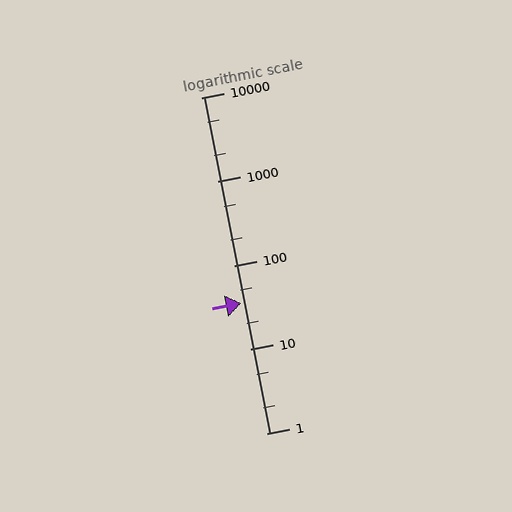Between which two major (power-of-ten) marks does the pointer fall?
The pointer is between 10 and 100.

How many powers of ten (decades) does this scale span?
The scale spans 4 decades, from 1 to 10000.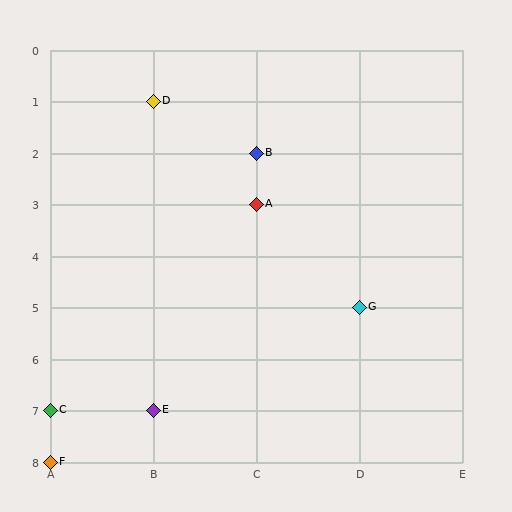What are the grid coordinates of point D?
Point D is at grid coordinates (B, 1).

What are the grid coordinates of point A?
Point A is at grid coordinates (C, 3).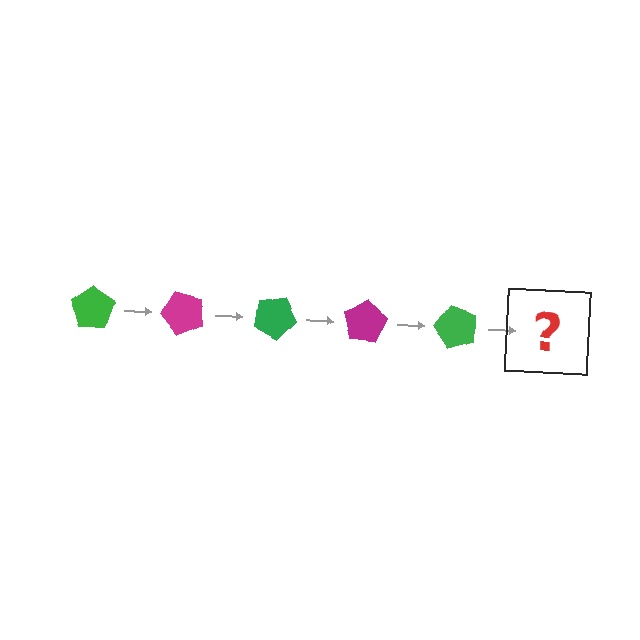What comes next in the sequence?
The next element should be a magenta pentagon, rotated 250 degrees from the start.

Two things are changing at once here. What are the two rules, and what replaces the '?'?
The two rules are that it rotates 50 degrees each step and the color cycles through green and magenta. The '?' should be a magenta pentagon, rotated 250 degrees from the start.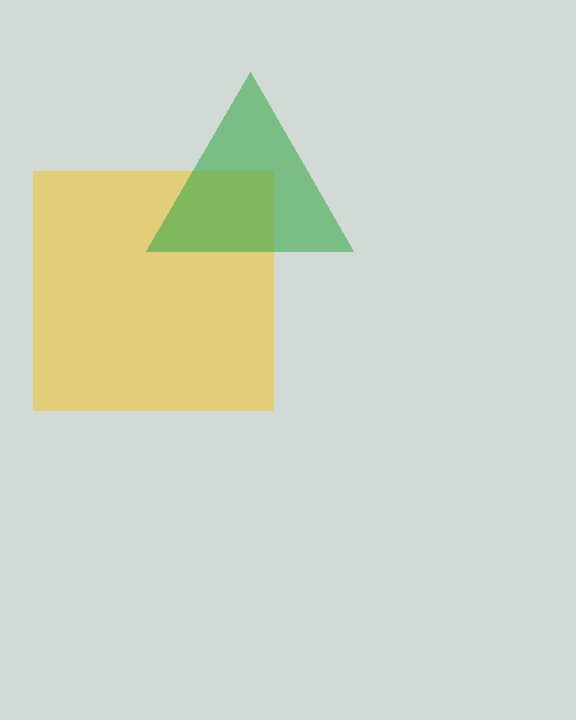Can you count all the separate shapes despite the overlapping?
Yes, there are 2 separate shapes.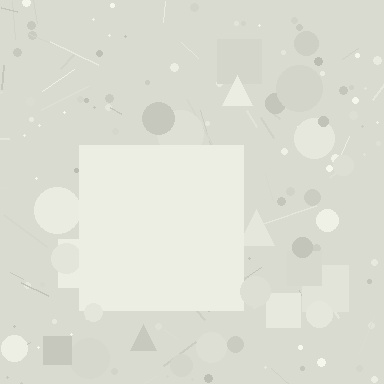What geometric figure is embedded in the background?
A square is embedded in the background.